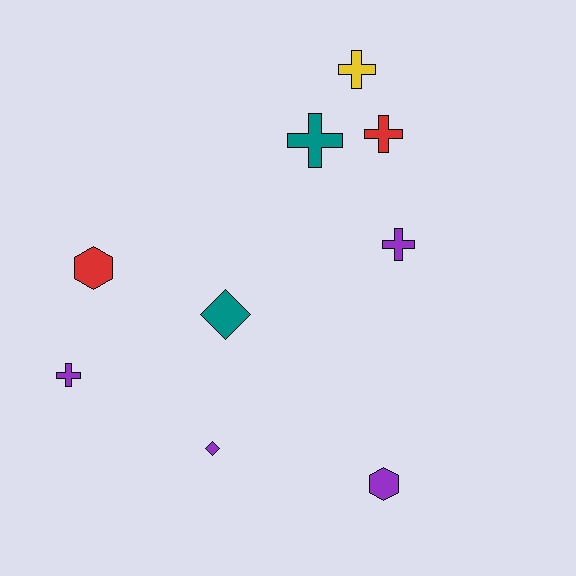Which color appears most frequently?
Purple, with 4 objects.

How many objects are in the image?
There are 9 objects.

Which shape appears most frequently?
Cross, with 5 objects.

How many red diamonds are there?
There are no red diamonds.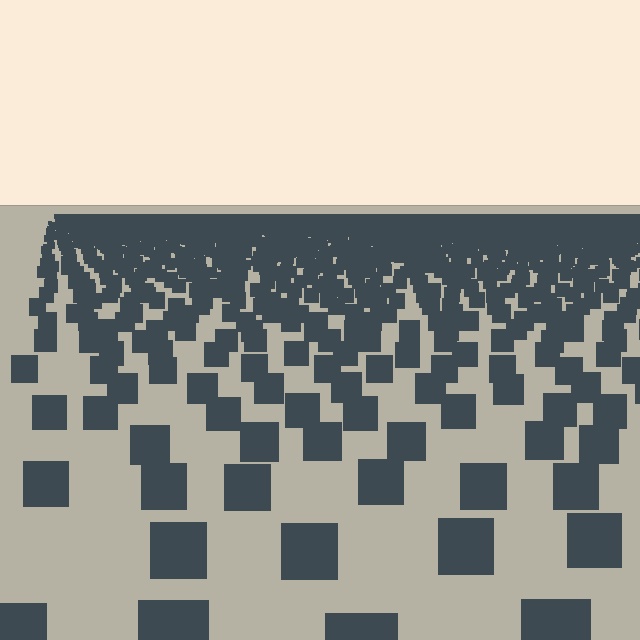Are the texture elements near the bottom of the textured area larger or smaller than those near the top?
Larger. Near the bottom, elements are closer to the viewer and appear at a bigger on-screen size.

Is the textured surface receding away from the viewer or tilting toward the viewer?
The surface is receding away from the viewer. Texture elements get smaller and denser toward the top.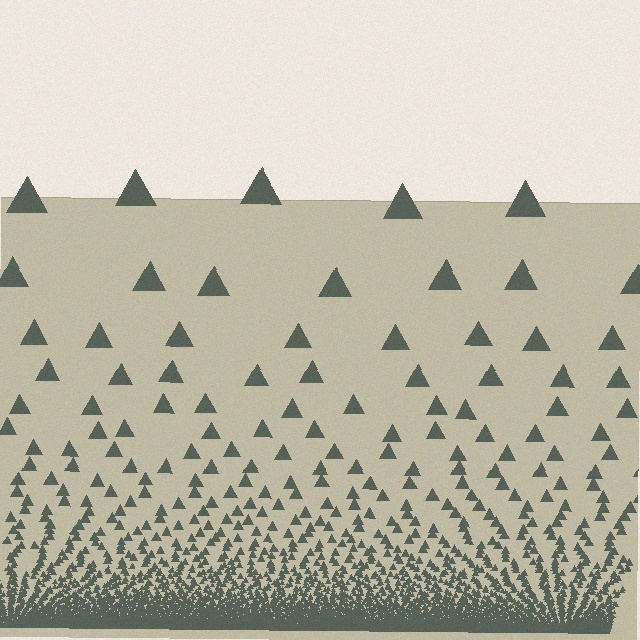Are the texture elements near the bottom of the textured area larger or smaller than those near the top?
Smaller. The gradient is inverted — elements near the bottom are smaller and denser.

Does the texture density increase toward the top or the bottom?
Density increases toward the bottom.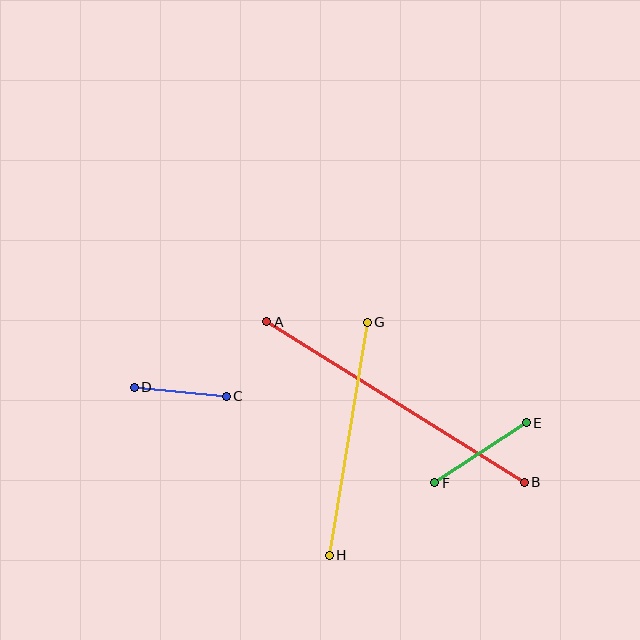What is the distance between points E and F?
The distance is approximately 110 pixels.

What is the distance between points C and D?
The distance is approximately 92 pixels.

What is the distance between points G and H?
The distance is approximately 236 pixels.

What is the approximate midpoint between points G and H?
The midpoint is at approximately (348, 439) pixels.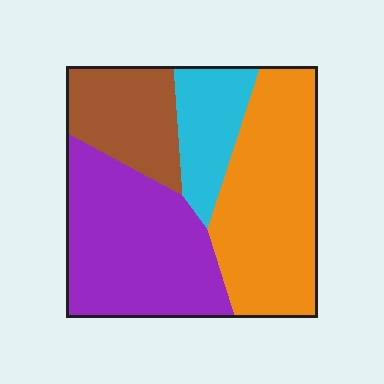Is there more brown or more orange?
Orange.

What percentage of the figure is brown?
Brown covers roughly 15% of the figure.